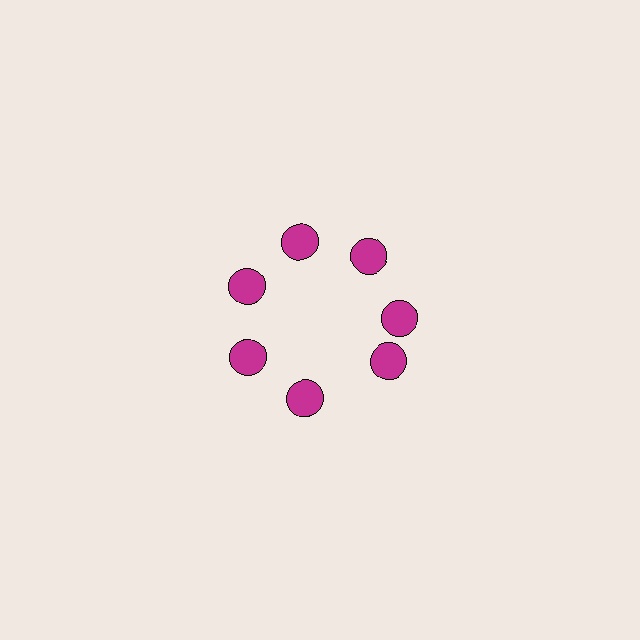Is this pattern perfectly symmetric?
No. The 7 magenta circles are arranged in a ring, but one element near the 5 o'clock position is rotated out of alignment along the ring, breaking the 7-fold rotational symmetry.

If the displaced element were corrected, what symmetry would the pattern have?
It would have 7-fold rotational symmetry — the pattern would map onto itself every 51 degrees.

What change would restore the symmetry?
The symmetry would be restored by rotating it back into even spacing with its neighbors so that all 7 circles sit at equal angles and equal distance from the center.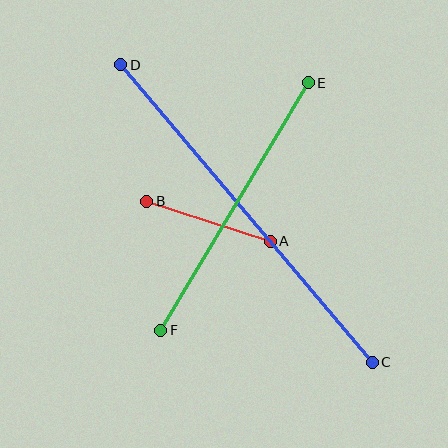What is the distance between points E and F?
The distance is approximately 288 pixels.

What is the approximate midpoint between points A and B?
The midpoint is at approximately (208, 221) pixels.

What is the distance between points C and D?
The distance is approximately 389 pixels.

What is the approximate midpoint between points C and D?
The midpoint is at approximately (247, 213) pixels.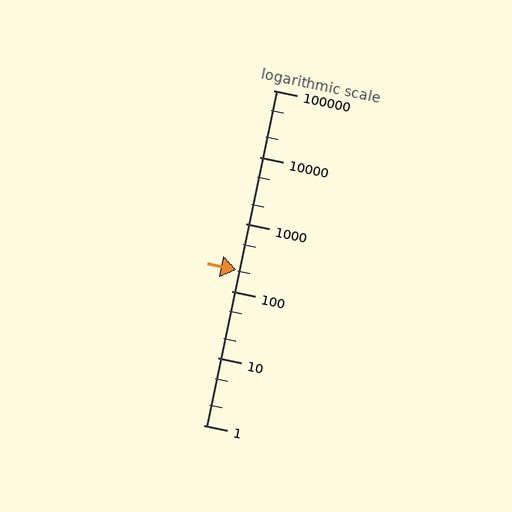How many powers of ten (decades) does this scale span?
The scale spans 5 decades, from 1 to 100000.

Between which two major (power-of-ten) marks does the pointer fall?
The pointer is between 100 and 1000.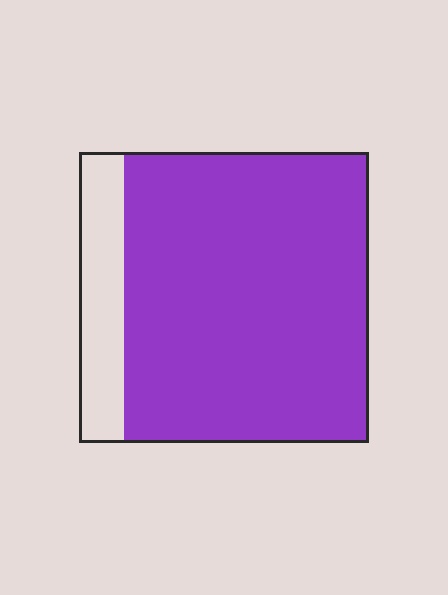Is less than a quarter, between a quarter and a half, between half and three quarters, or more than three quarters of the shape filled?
More than three quarters.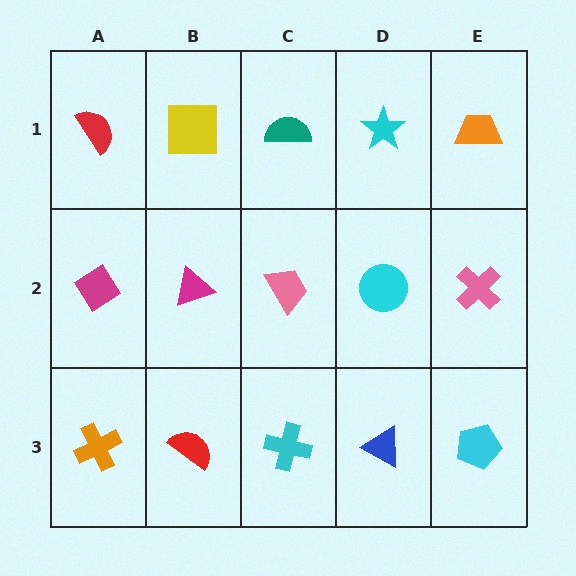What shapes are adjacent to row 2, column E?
An orange trapezoid (row 1, column E), a cyan pentagon (row 3, column E), a cyan circle (row 2, column D).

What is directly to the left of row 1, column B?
A red semicircle.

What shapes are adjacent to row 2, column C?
A teal semicircle (row 1, column C), a cyan cross (row 3, column C), a magenta triangle (row 2, column B), a cyan circle (row 2, column D).